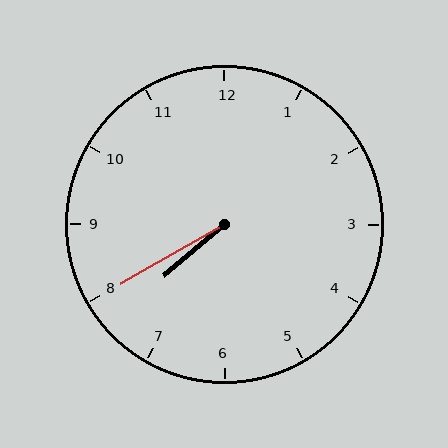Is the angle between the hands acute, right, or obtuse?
It is acute.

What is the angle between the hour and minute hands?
Approximately 10 degrees.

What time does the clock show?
7:40.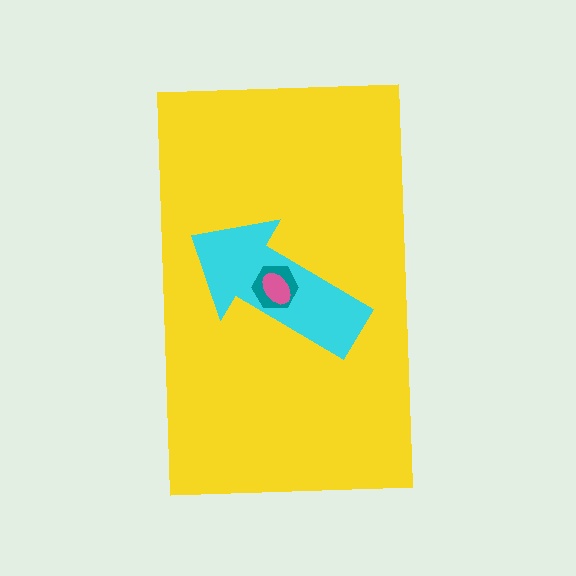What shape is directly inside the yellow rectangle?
The cyan arrow.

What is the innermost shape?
The pink ellipse.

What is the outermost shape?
The yellow rectangle.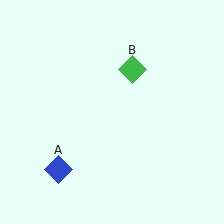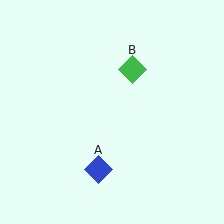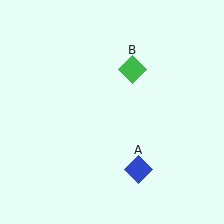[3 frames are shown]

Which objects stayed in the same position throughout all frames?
Green diamond (object B) remained stationary.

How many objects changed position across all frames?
1 object changed position: blue diamond (object A).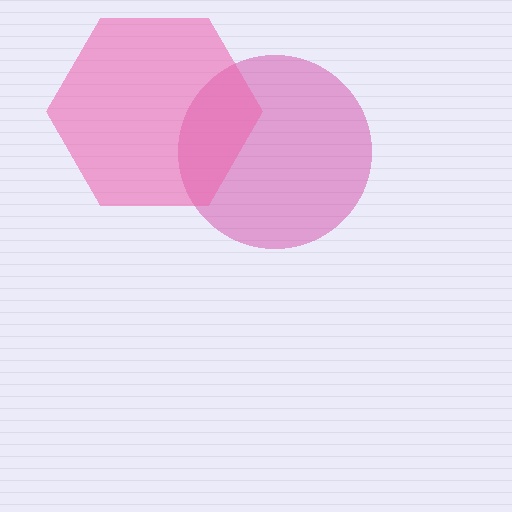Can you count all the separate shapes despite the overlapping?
Yes, there are 2 separate shapes.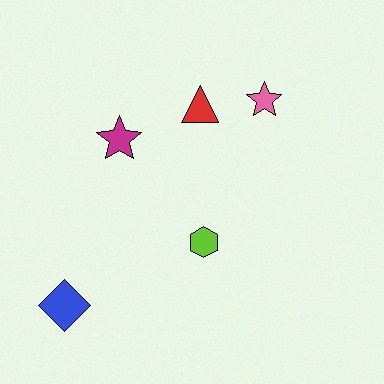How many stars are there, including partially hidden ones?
There are 2 stars.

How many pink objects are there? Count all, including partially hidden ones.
There is 1 pink object.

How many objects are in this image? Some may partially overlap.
There are 5 objects.